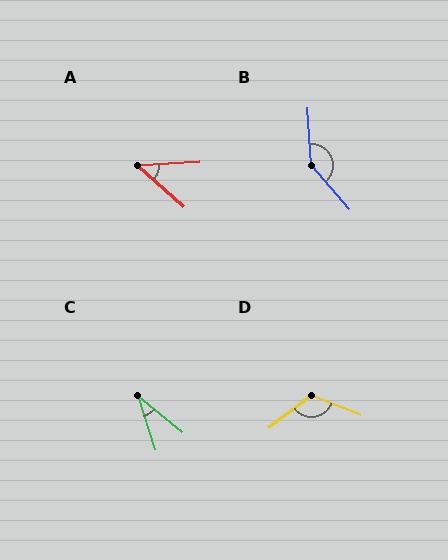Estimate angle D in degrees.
Approximately 121 degrees.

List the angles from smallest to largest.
C (33°), A (46°), D (121°), B (143°).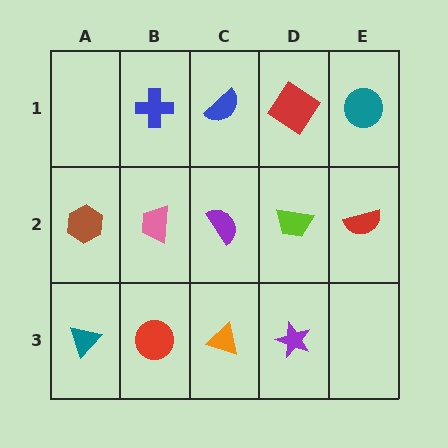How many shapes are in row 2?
5 shapes.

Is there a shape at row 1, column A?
No, that cell is empty.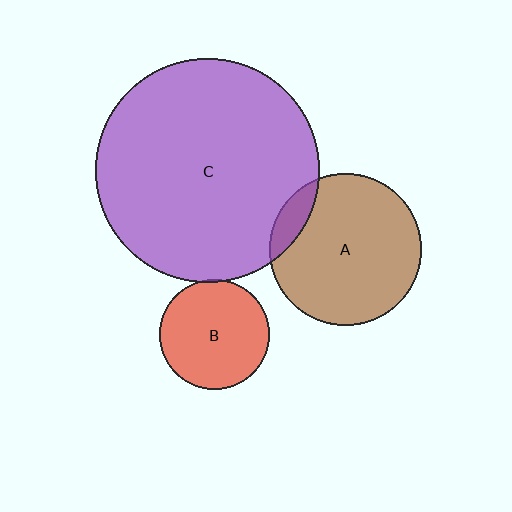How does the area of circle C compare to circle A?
Approximately 2.2 times.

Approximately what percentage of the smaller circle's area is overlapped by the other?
Approximately 5%.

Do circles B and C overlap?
Yes.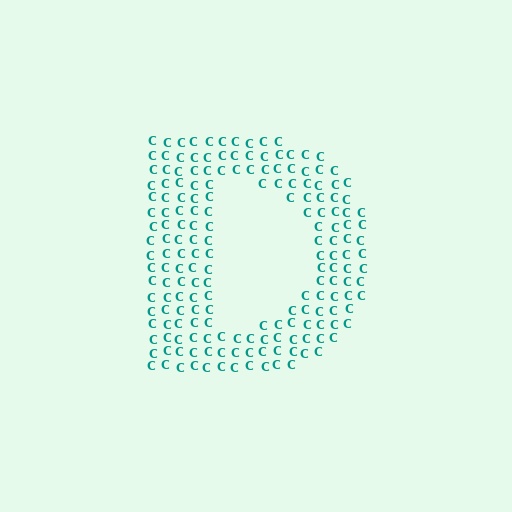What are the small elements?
The small elements are letter C's.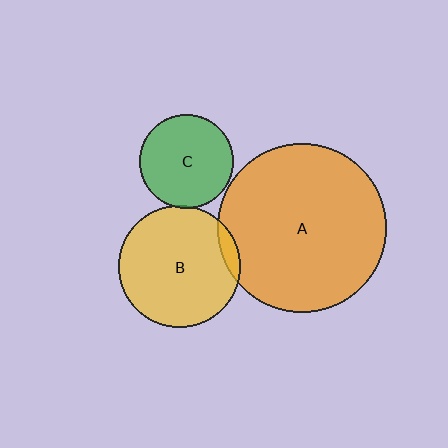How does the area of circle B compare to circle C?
Approximately 1.7 times.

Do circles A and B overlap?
Yes.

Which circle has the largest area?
Circle A (orange).